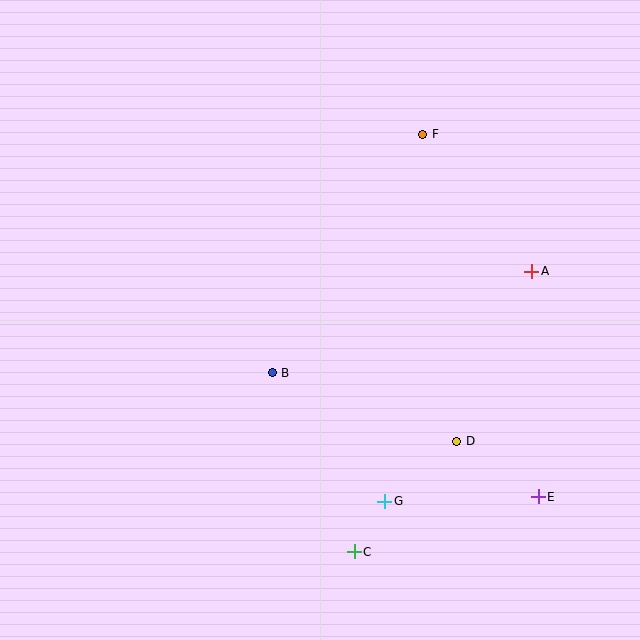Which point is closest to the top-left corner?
Point F is closest to the top-left corner.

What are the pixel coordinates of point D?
Point D is at (457, 441).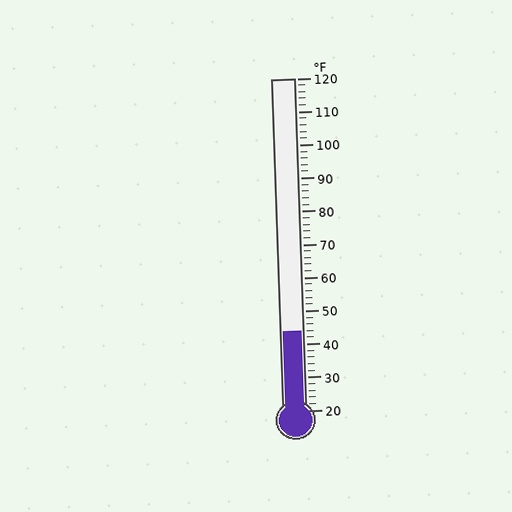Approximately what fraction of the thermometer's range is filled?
The thermometer is filled to approximately 25% of its range.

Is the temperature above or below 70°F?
The temperature is below 70°F.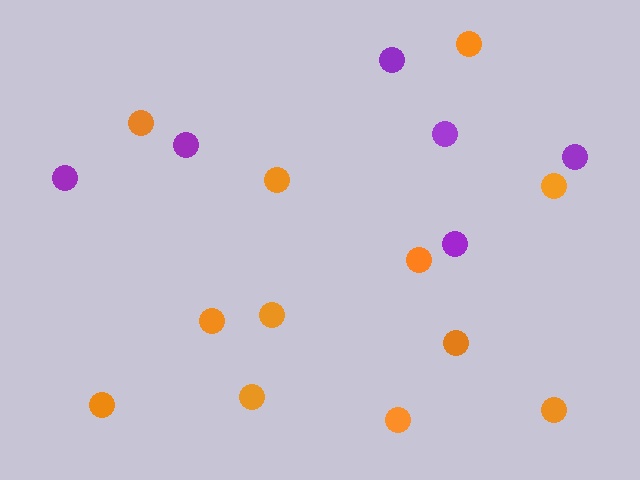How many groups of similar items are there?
There are 2 groups: one group of purple circles (6) and one group of orange circles (12).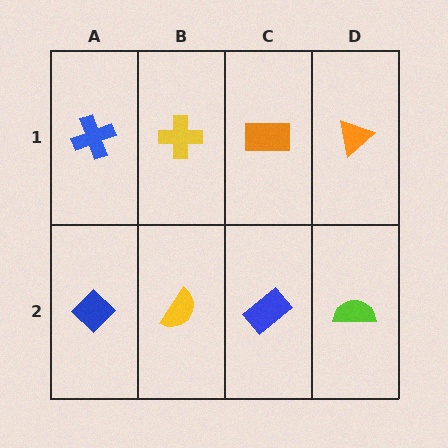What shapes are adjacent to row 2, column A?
A blue cross (row 1, column A), a yellow semicircle (row 2, column B).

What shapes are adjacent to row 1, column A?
A blue diamond (row 2, column A), a yellow cross (row 1, column B).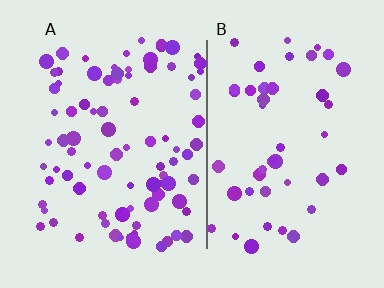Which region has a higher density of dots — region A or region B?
A (the left).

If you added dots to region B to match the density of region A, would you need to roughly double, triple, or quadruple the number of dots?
Approximately double.